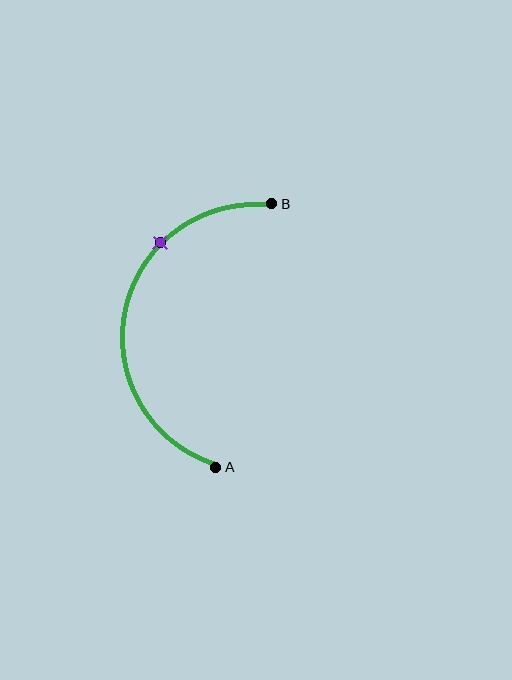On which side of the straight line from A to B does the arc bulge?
The arc bulges to the left of the straight line connecting A and B.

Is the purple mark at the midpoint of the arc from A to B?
No. The purple mark lies on the arc but is closer to endpoint B. The arc midpoint would be at the point on the curve equidistant along the arc from both A and B.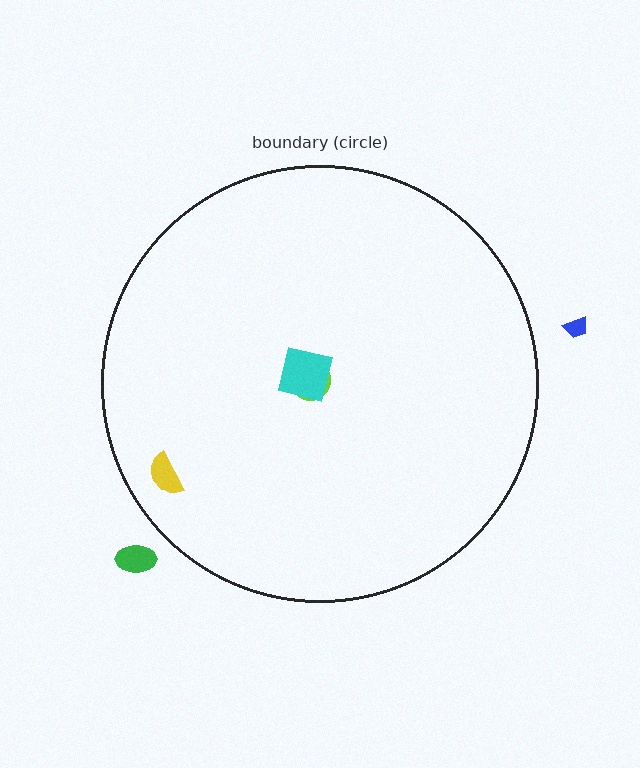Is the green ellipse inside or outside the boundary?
Outside.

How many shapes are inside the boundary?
3 inside, 2 outside.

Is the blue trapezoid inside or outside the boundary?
Outside.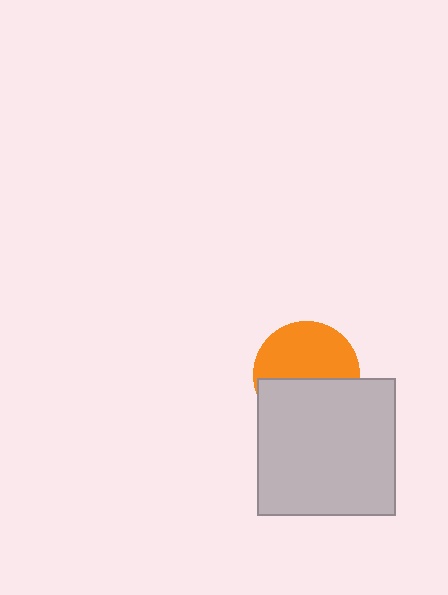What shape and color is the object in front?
The object in front is a light gray square.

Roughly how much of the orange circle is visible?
About half of it is visible (roughly 53%).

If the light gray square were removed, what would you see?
You would see the complete orange circle.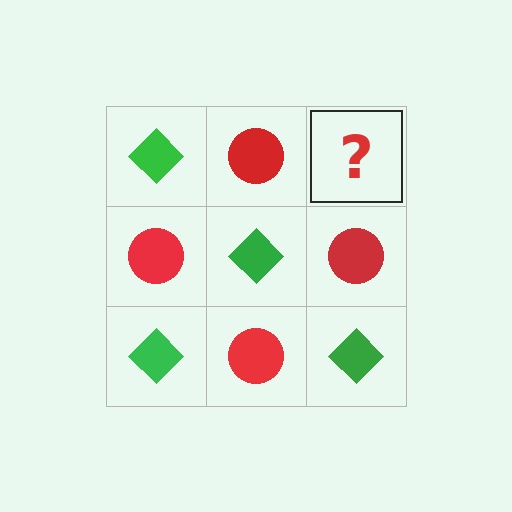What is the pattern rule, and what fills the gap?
The rule is that it alternates green diamond and red circle in a checkerboard pattern. The gap should be filled with a green diamond.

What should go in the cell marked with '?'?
The missing cell should contain a green diamond.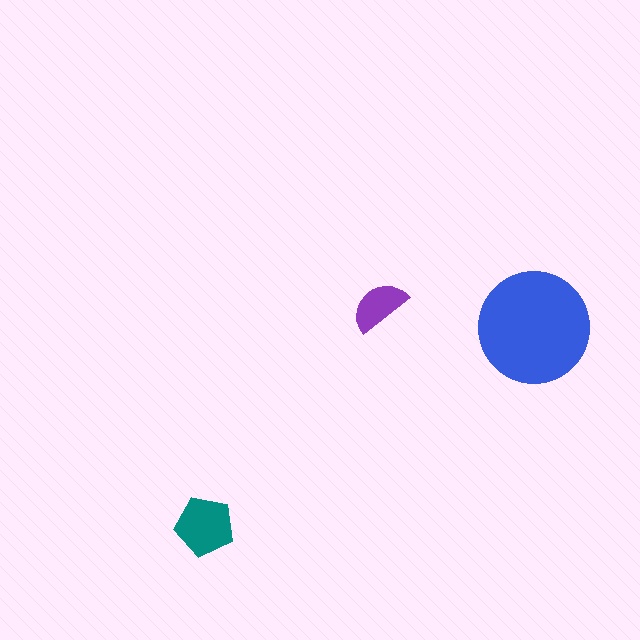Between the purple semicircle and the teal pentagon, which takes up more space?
The teal pentagon.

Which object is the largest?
The blue circle.